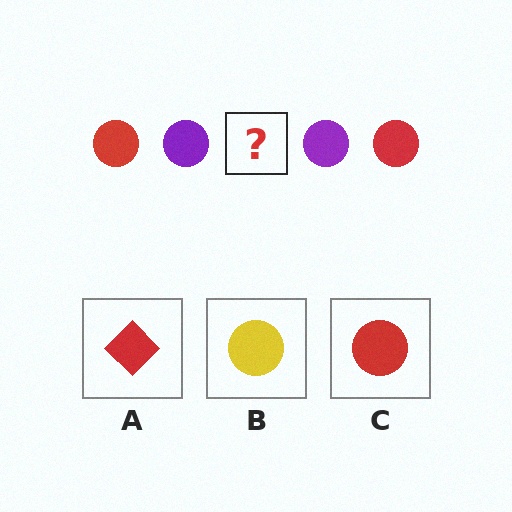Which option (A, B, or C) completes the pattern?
C.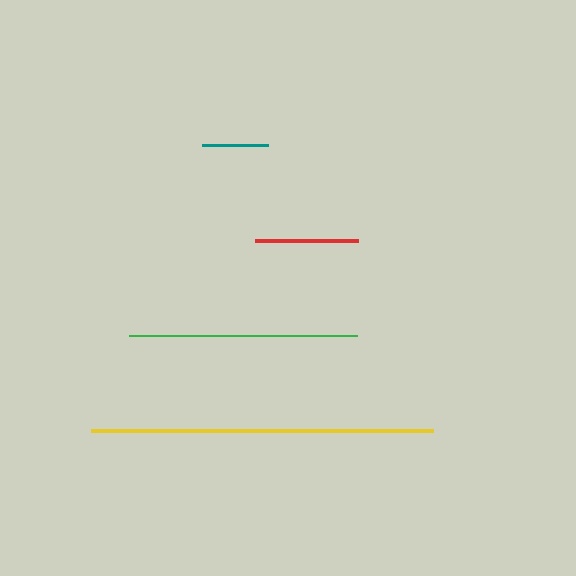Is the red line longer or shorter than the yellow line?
The yellow line is longer than the red line.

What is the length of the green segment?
The green segment is approximately 228 pixels long.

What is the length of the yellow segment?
The yellow segment is approximately 342 pixels long.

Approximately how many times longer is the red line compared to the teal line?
The red line is approximately 1.6 times the length of the teal line.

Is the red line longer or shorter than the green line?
The green line is longer than the red line.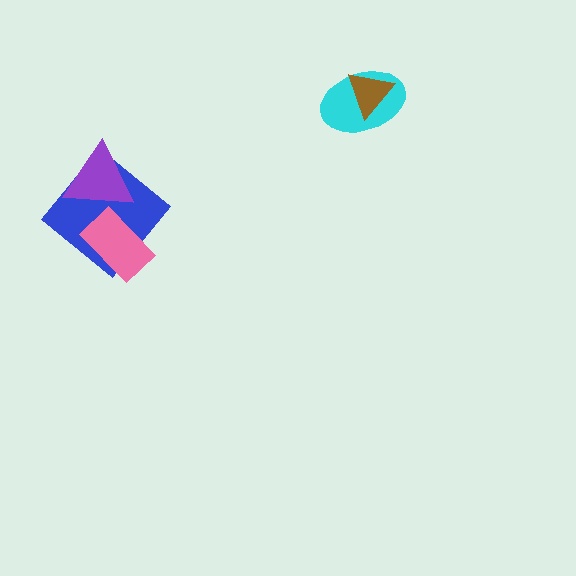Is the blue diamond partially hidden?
Yes, it is partially covered by another shape.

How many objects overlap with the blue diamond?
2 objects overlap with the blue diamond.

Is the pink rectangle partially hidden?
No, no other shape covers it.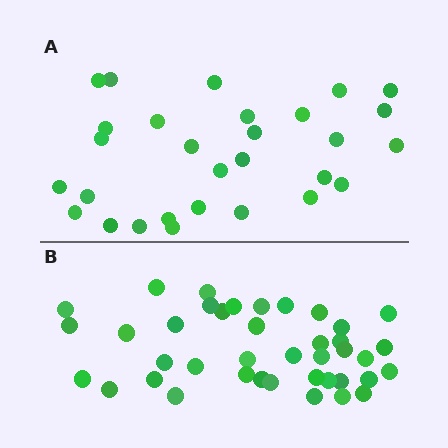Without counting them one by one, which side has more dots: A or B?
Region B (the bottom region) has more dots.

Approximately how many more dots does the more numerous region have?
Region B has roughly 12 or so more dots than region A.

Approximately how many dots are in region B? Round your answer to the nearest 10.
About 40 dots.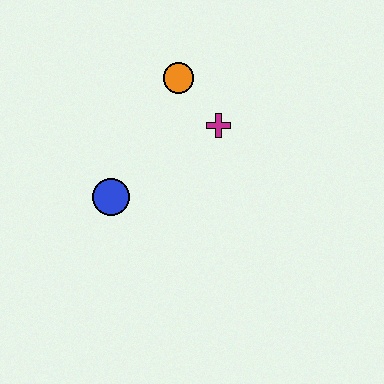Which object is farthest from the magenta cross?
The blue circle is farthest from the magenta cross.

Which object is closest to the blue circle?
The magenta cross is closest to the blue circle.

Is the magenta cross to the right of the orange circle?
Yes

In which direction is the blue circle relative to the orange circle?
The blue circle is below the orange circle.